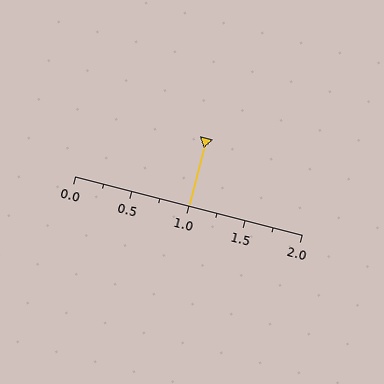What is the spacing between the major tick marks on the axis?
The major ticks are spaced 0.5 apart.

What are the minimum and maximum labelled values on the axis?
The axis runs from 0.0 to 2.0.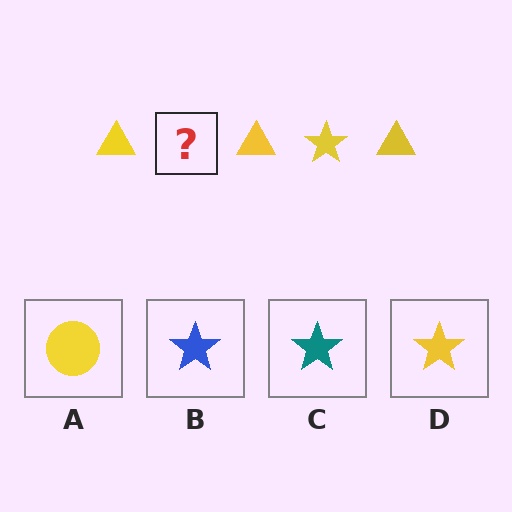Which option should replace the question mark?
Option D.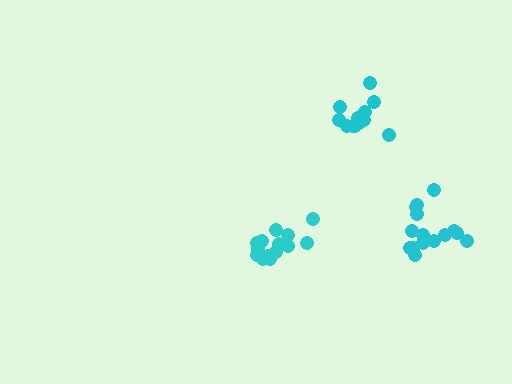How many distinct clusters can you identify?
There are 3 distinct clusters.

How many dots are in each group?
Group 1: 15 dots, Group 2: 14 dots, Group 3: 12 dots (41 total).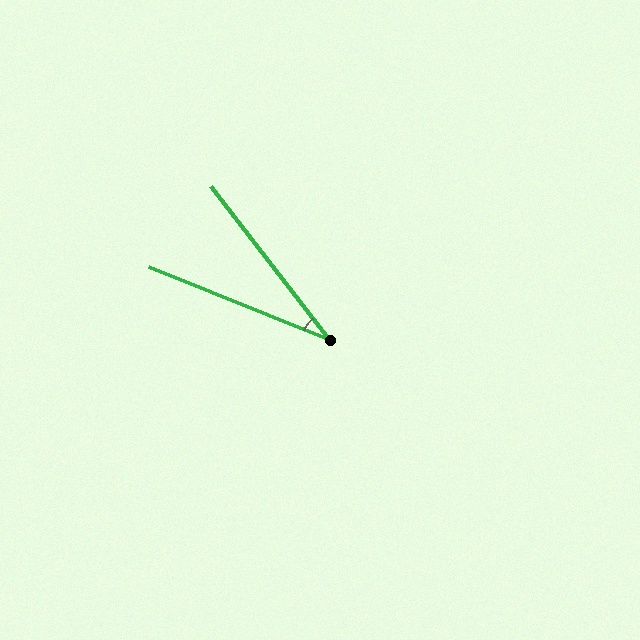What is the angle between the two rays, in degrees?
Approximately 30 degrees.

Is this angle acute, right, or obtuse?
It is acute.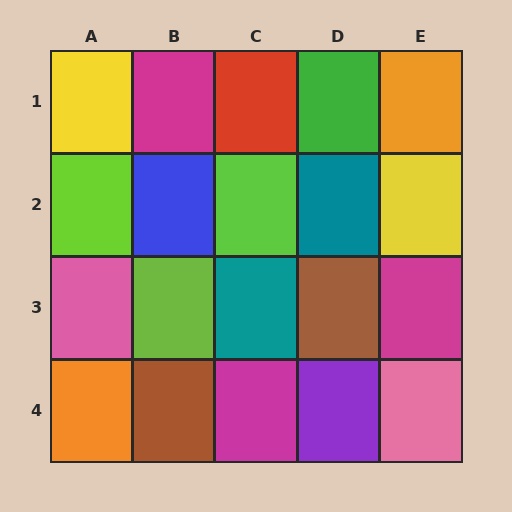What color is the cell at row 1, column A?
Yellow.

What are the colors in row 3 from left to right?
Pink, lime, teal, brown, magenta.